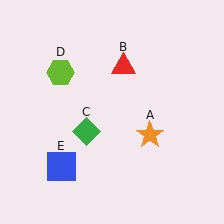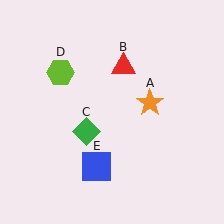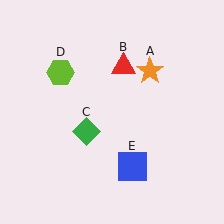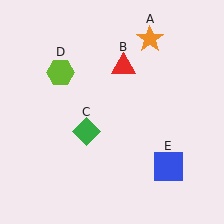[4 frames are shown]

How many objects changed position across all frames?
2 objects changed position: orange star (object A), blue square (object E).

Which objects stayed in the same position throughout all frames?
Red triangle (object B) and green diamond (object C) and lime hexagon (object D) remained stationary.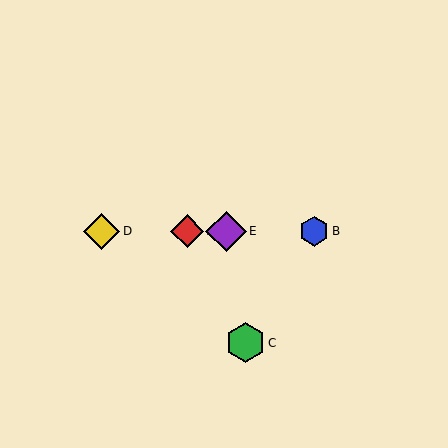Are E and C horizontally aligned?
No, E is at y≈231 and C is at y≈343.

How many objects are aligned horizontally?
4 objects (A, B, D, E) are aligned horizontally.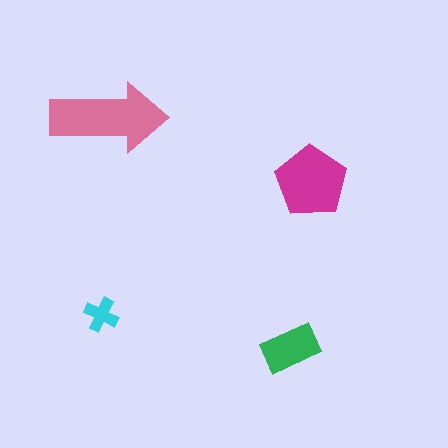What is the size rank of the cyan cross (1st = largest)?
4th.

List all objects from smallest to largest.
The cyan cross, the green rectangle, the magenta pentagon, the pink arrow.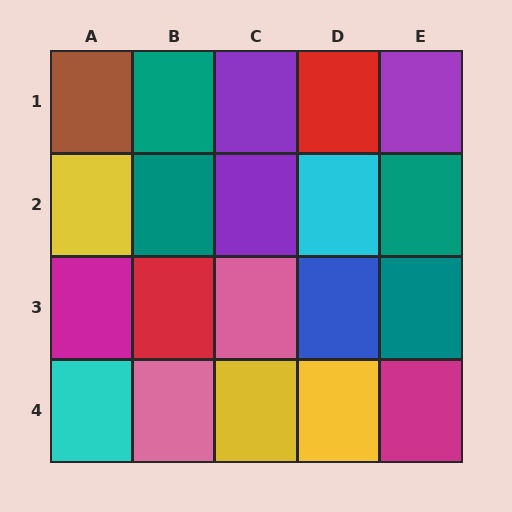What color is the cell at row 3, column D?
Blue.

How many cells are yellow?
3 cells are yellow.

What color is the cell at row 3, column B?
Red.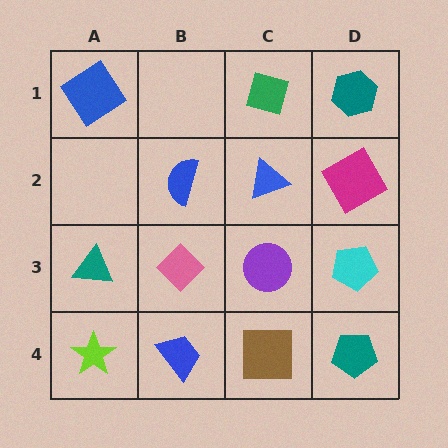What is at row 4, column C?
A brown square.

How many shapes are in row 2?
3 shapes.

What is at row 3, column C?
A purple circle.